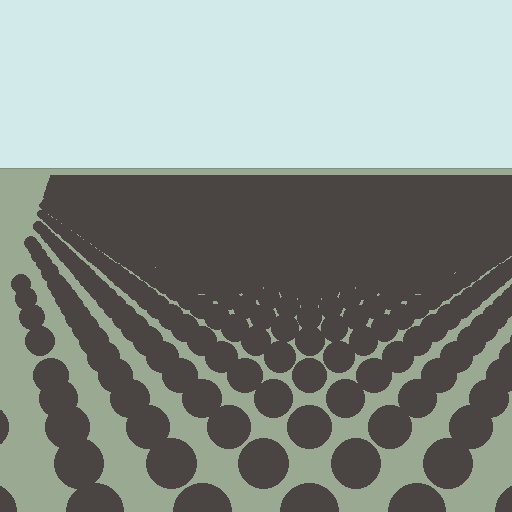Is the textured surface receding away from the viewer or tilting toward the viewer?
The surface is receding away from the viewer. Texture elements get smaller and denser toward the top.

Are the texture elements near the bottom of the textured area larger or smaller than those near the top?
Larger. Near the bottom, elements are closer to the viewer and appear at a bigger on-screen size.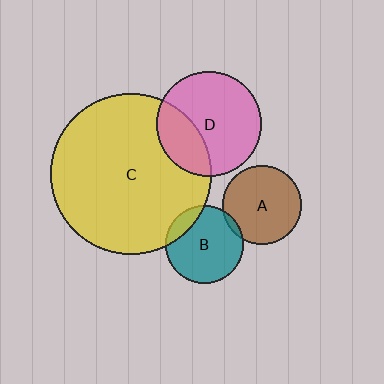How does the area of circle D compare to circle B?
Approximately 1.8 times.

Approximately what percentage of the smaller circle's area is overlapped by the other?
Approximately 15%.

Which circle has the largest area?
Circle C (yellow).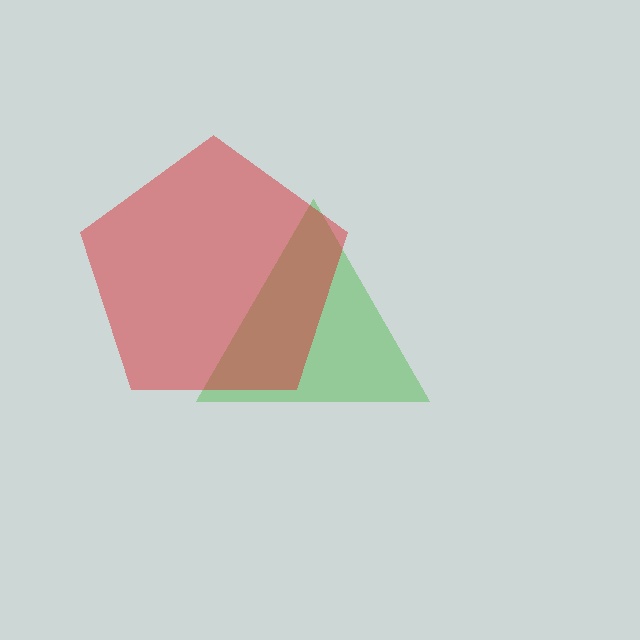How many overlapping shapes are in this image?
There are 2 overlapping shapes in the image.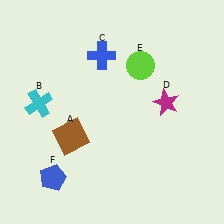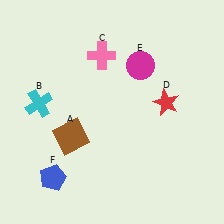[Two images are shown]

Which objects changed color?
C changed from blue to pink. D changed from magenta to red. E changed from lime to magenta.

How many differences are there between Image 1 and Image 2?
There are 3 differences between the two images.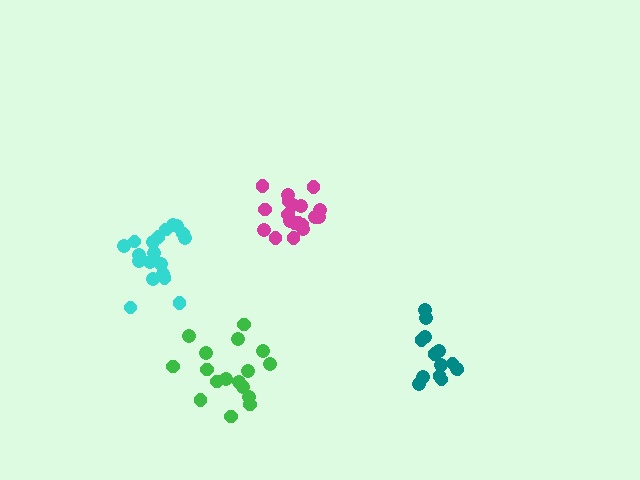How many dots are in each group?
Group 1: 14 dots, Group 2: 17 dots, Group 3: 20 dots, Group 4: 19 dots (70 total).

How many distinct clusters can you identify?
There are 4 distinct clusters.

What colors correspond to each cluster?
The clusters are colored: teal, green, magenta, cyan.